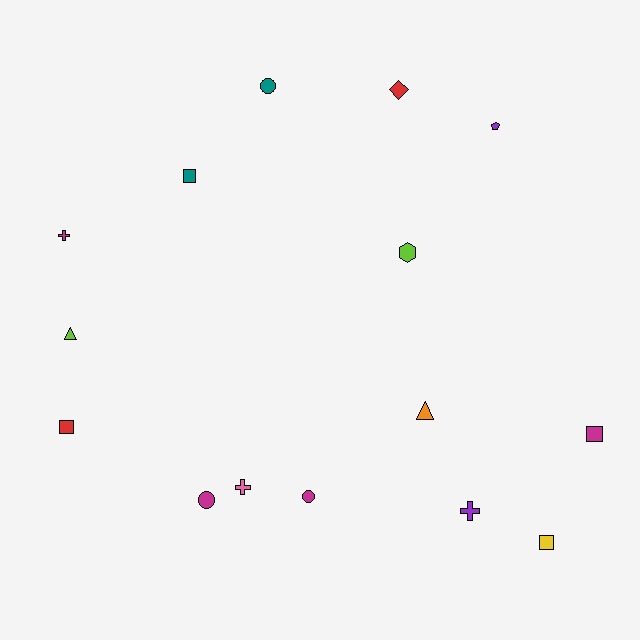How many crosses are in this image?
There are 3 crosses.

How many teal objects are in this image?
There are 2 teal objects.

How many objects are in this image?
There are 15 objects.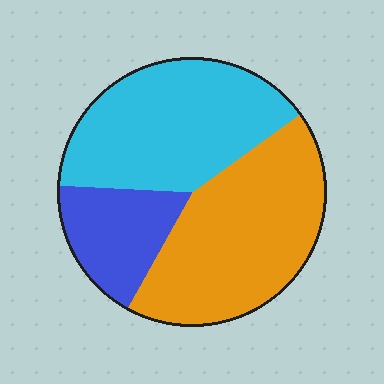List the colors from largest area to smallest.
From largest to smallest: orange, cyan, blue.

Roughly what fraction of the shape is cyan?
Cyan takes up between a third and a half of the shape.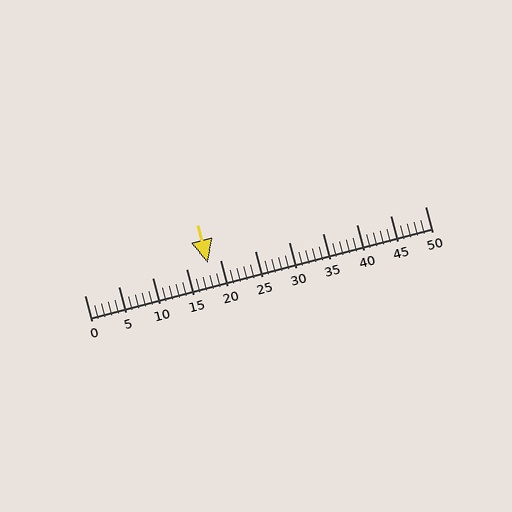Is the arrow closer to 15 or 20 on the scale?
The arrow is closer to 20.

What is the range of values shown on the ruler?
The ruler shows values from 0 to 50.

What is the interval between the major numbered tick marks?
The major tick marks are spaced 5 units apart.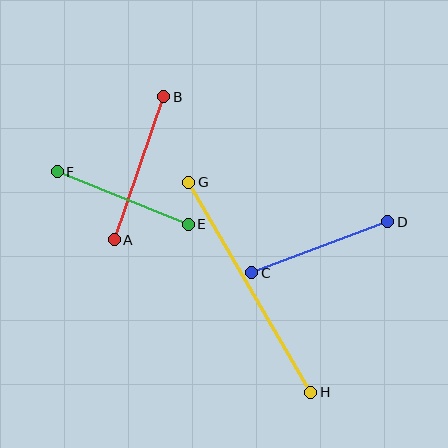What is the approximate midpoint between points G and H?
The midpoint is at approximately (250, 287) pixels.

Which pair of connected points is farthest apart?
Points G and H are farthest apart.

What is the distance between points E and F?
The distance is approximately 141 pixels.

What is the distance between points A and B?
The distance is approximately 151 pixels.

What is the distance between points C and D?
The distance is approximately 145 pixels.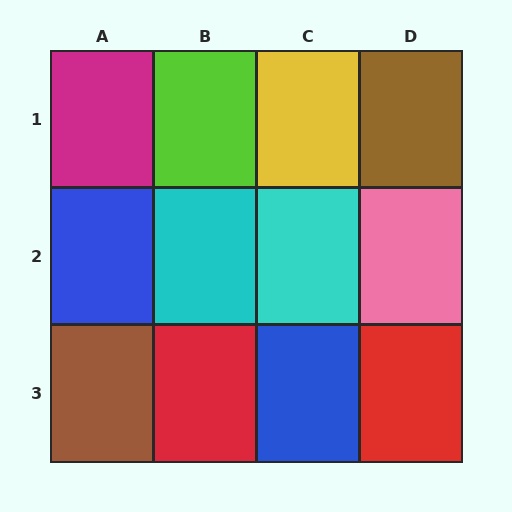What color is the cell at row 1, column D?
Brown.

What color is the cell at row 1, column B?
Lime.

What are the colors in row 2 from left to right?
Blue, cyan, cyan, pink.